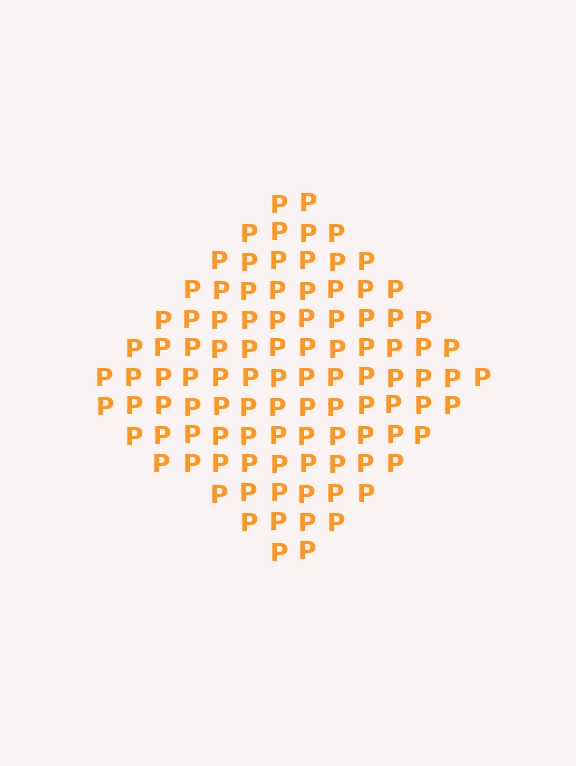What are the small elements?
The small elements are letter P's.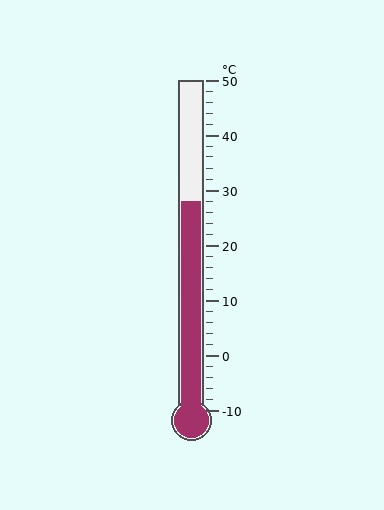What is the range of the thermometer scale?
The thermometer scale ranges from -10°C to 50°C.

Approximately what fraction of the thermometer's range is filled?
The thermometer is filled to approximately 65% of its range.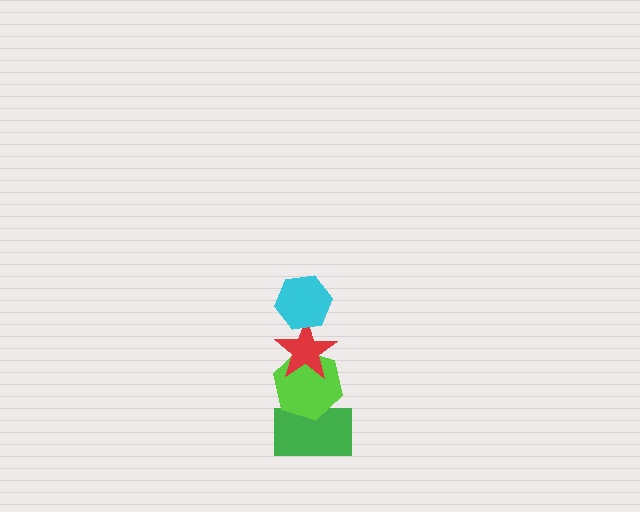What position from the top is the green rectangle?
The green rectangle is 4th from the top.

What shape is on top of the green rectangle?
The lime hexagon is on top of the green rectangle.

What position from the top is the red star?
The red star is 2nd from the top.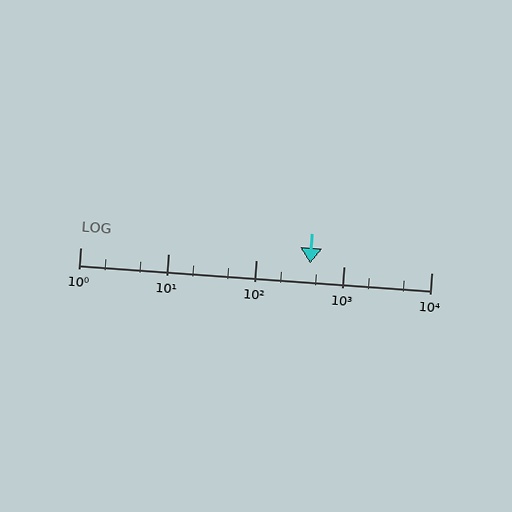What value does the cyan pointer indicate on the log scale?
The pointer indicates approximately 420.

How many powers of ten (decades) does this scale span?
The scale spans 4 decades, from 1 to 10000.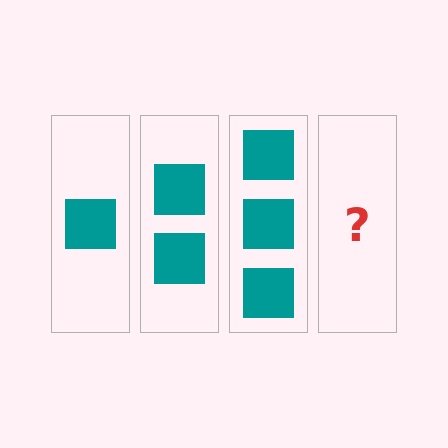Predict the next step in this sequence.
The next step is 4 squares.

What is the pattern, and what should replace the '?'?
The pattern is that each step adds one more square. The '?' should be 4 squares.